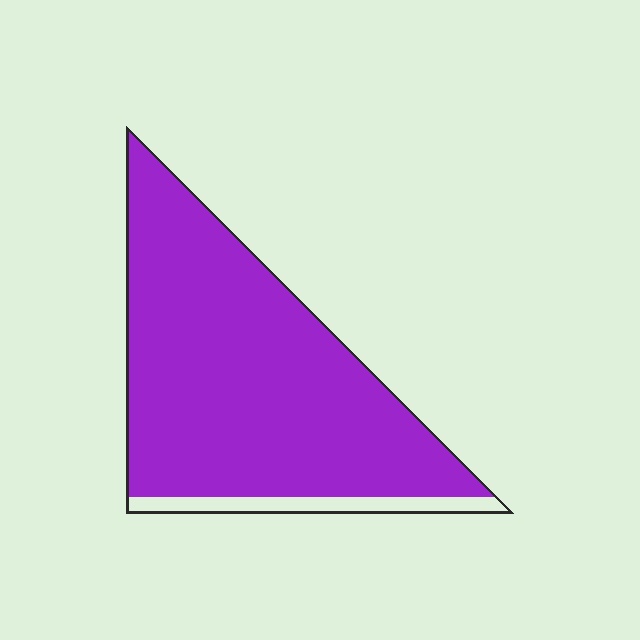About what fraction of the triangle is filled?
About nine tenths (9/10).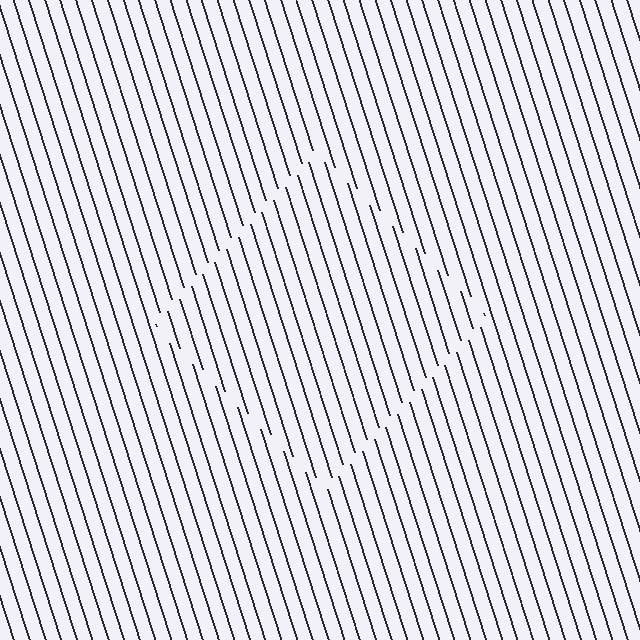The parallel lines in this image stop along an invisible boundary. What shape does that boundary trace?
An illusory square. The interior of the shape contains the same grating, shifted by half a period — the contour is defined by the phase discontinuity where line-ends from the inner and outer gratings abut.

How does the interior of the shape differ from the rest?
The interior of the shape contains the same grating, shifted by half a period — the contour is defined by the phase discontinuity where line-ends from the inner and outer gratings abut.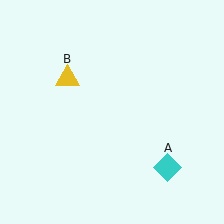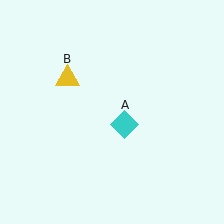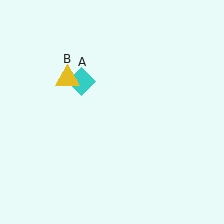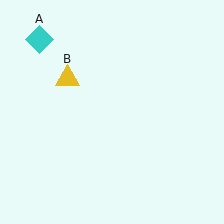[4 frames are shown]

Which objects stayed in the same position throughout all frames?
Yellow triangle (object B) remained stationary.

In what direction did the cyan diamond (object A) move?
The cyan diamond (object A) moved up and to the left.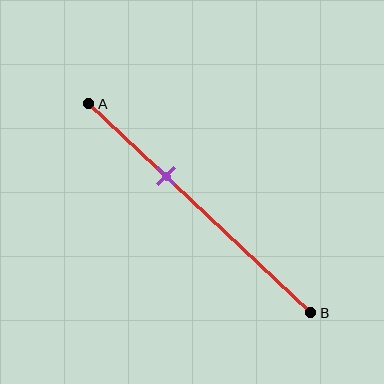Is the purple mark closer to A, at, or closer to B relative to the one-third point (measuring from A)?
The purple mark is approximately at the one-third point of segment AB.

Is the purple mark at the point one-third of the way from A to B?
Yes, the mark is approximately at the one-third point.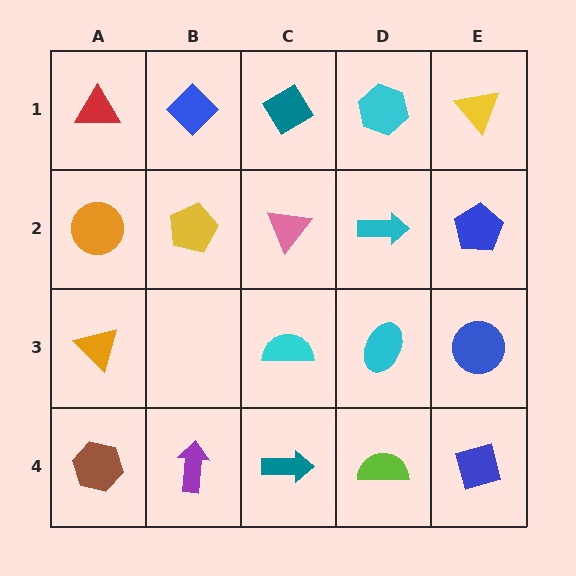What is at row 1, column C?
A teal diamond.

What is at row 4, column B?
A purple arrow.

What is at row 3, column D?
A cyan ellipse.